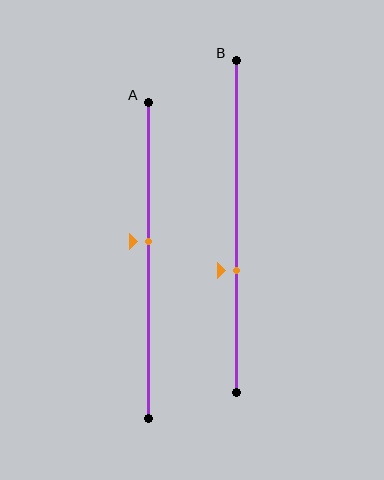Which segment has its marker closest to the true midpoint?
Segment A has its marker closest to the true midpoint.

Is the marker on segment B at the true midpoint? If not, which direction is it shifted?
No, the marker on segment B is shifted downward by about 13% of the segment length.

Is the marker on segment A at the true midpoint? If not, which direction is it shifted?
No, the marker on segment A is shifted upward by about 6% of the segment length.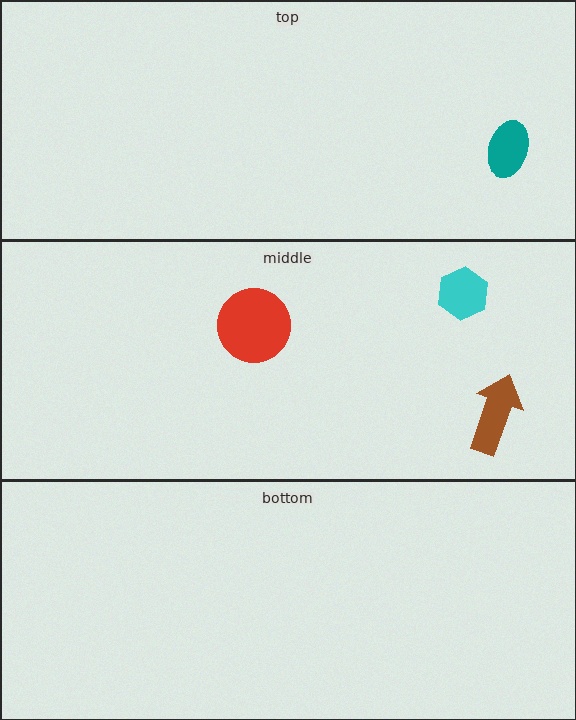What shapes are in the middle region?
The brown arrow, the cyan hexagon, the red circle.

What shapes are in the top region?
The teal ellipse.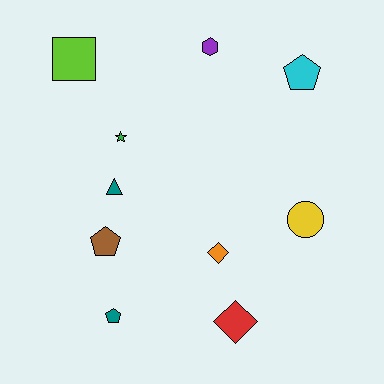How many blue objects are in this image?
There are no blue objects.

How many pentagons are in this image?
There are 3 pentagons.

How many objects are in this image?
There are 10 objects.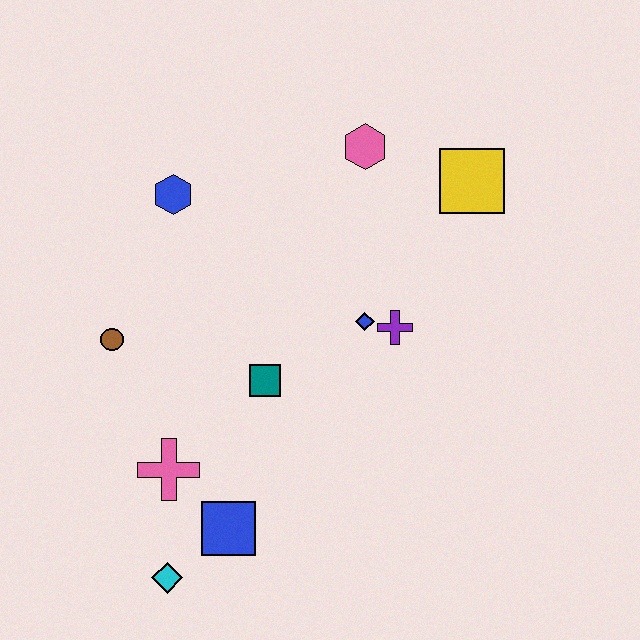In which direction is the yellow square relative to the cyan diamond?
The yellow square is above the cyan diamond.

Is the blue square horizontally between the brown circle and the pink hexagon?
Yes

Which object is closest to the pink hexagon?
The yellow square is closest to the pink hexagon.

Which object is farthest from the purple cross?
The cyan diamond is farthest from the purple cross.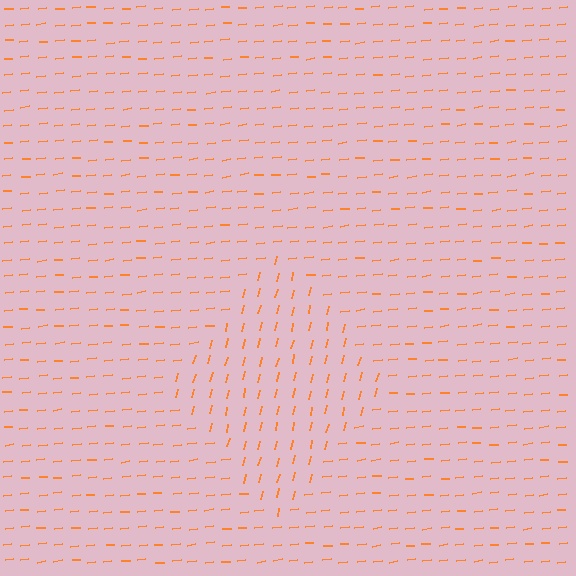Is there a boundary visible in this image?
Yes, there is a texture boundary formed by a change in line orientation.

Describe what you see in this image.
The image is filled with small orange line segments. A diamond region in the image has lines oriented differently from the surrounding lines, creating a visible texture boundary.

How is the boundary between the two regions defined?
The boundary is defined purely by a change in line orientation (approximately 70 degrees difference). All lines are the same color and thickness.